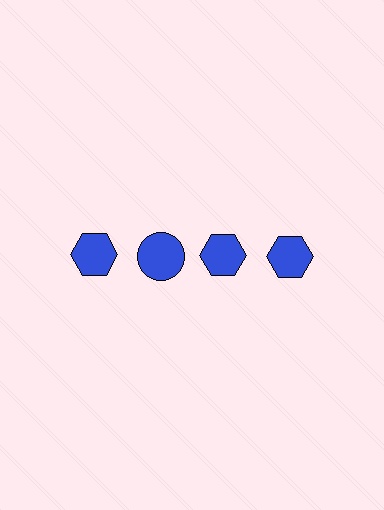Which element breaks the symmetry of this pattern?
The blue circle in the top row, second from left column breaks the symmetry. All other shapes are blue hexagons.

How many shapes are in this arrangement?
There are 4 shapes arranged in a grid pattern.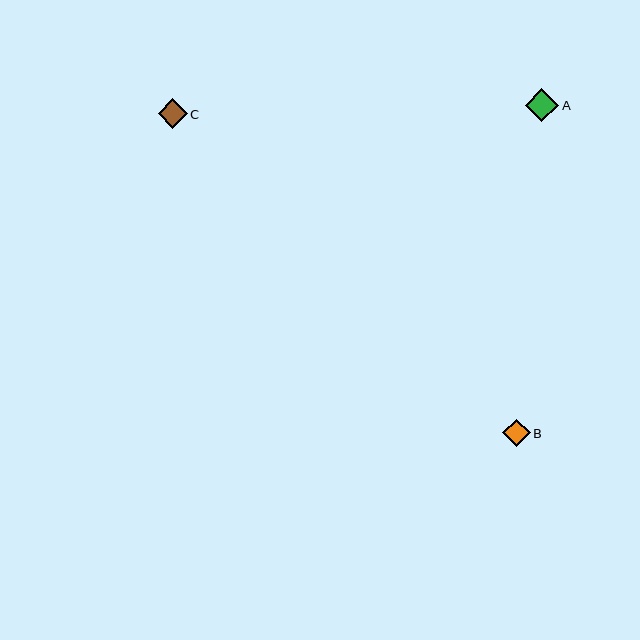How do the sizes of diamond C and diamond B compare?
Diamond C and diamond B are approximately the same size.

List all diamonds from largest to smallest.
From largest to smallest: A, C, B.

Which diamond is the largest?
Diamond A is the largest with a size of approximately 33 pixels.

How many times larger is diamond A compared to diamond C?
Diamond A is approximately 1.1 times the size of diamond C.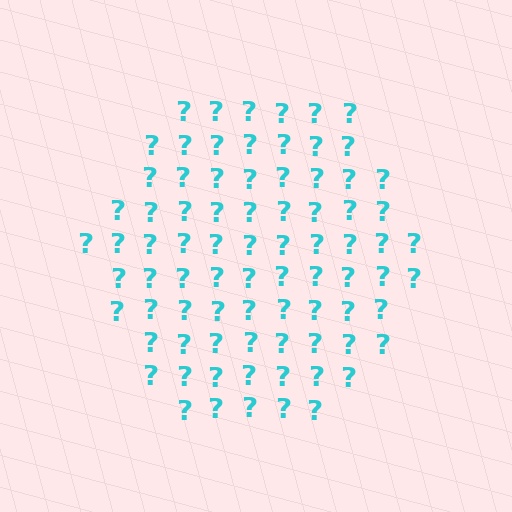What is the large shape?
The large shape is a hexagon.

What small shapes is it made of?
It is made of small question marks.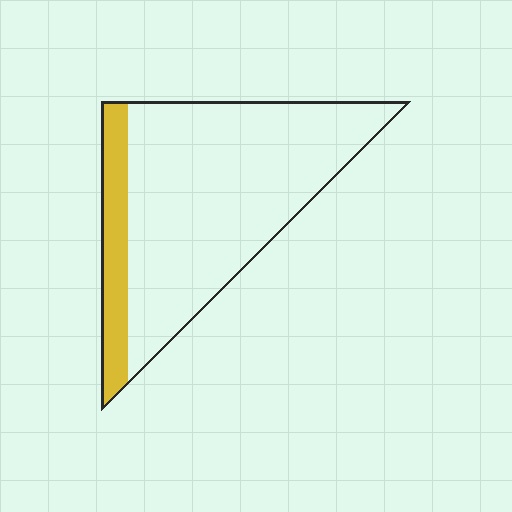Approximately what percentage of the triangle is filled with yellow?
Approximately 15%.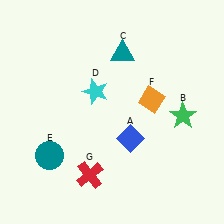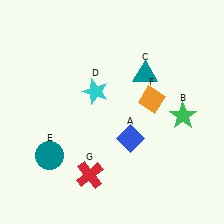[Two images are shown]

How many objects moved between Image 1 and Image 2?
1 object moved between the two images.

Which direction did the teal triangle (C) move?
The teal triangle (C) moved right.